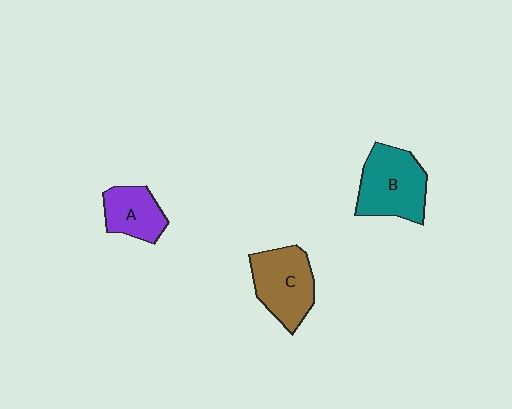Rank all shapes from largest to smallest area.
From largest to smallest: B (teal), C (brown), A (purple).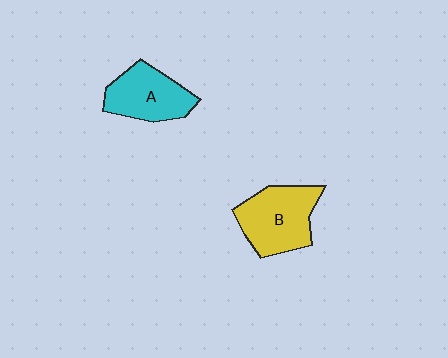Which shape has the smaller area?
Shape A (cyan).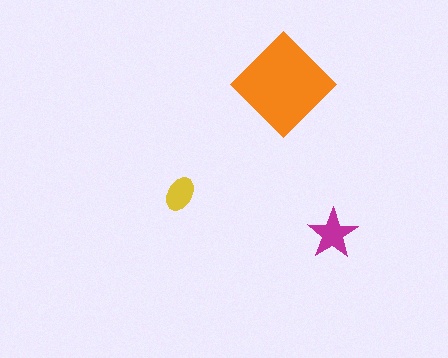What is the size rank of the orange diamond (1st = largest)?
1st.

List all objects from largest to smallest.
The orange diamond, the magenta star, the yellow ellipse.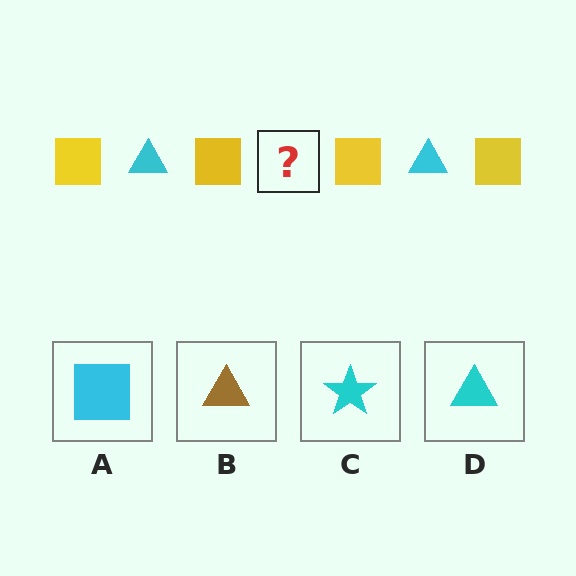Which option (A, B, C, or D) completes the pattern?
D.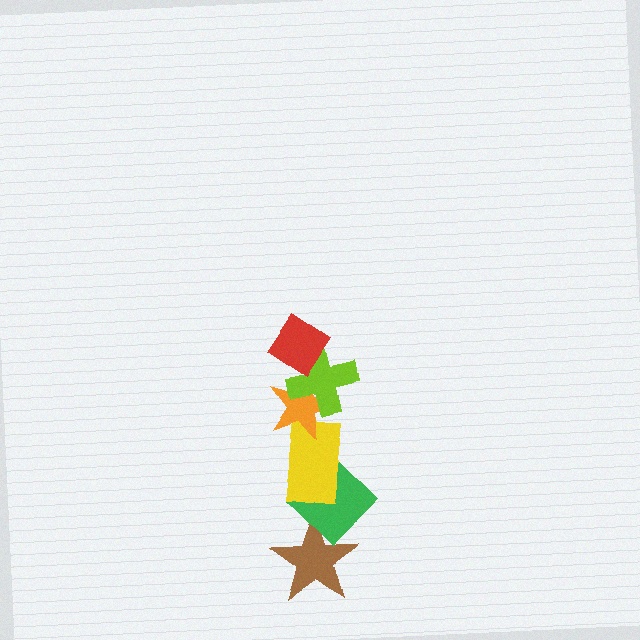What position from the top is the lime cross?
The lime cross is 2nd from the top.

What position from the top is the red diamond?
The red diamond is 1st from the top.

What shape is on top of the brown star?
The green diamond is on top of the brown star.